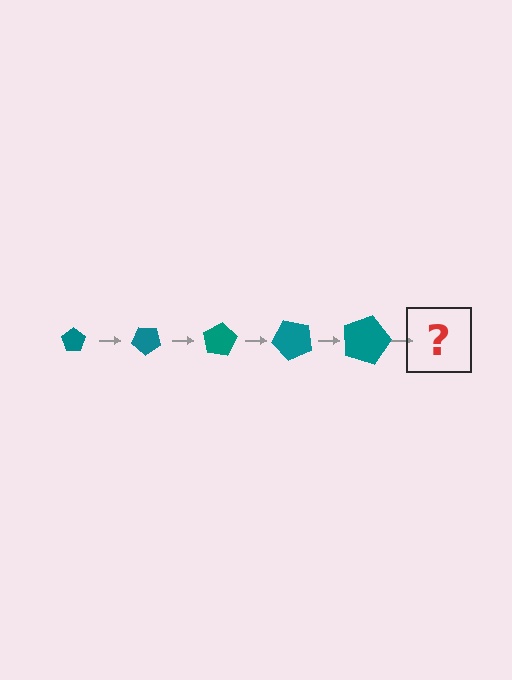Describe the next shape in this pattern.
It should be a pentagon, larger than the previous one and rotated 200 degrees from the start.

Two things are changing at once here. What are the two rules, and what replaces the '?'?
The two rules are that the pentagon grows larger each step and it rotates 40 degrees each step. The '?' should be a pentagon, larger than the previous one and rotated 200 degrees from the start.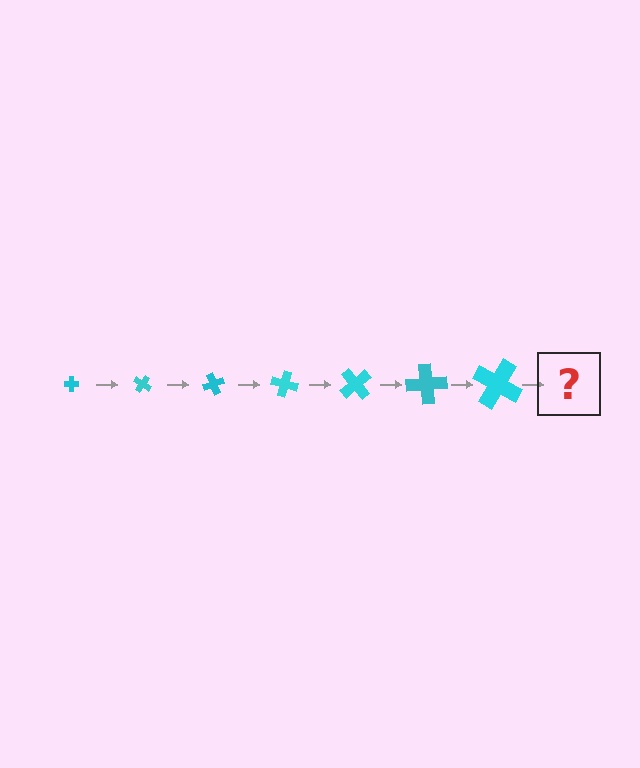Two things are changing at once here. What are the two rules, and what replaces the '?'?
The two rules are that the cross grows larger each step and it rotates 35 degrees each step. The '?' should be a cross, larger than the previous one and rotated 245 degrees from the start.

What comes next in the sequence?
The next element should be a cross, larger than the previous one and rotated 245 degrees from the start.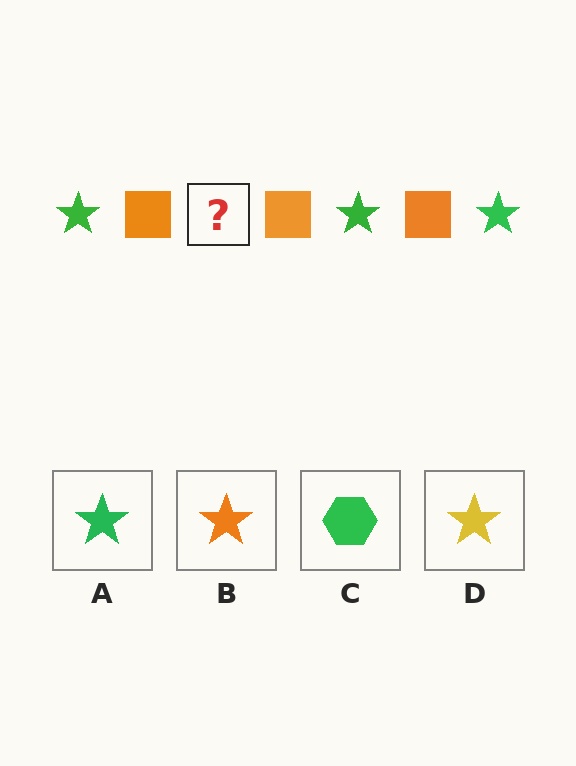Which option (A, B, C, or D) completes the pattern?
A.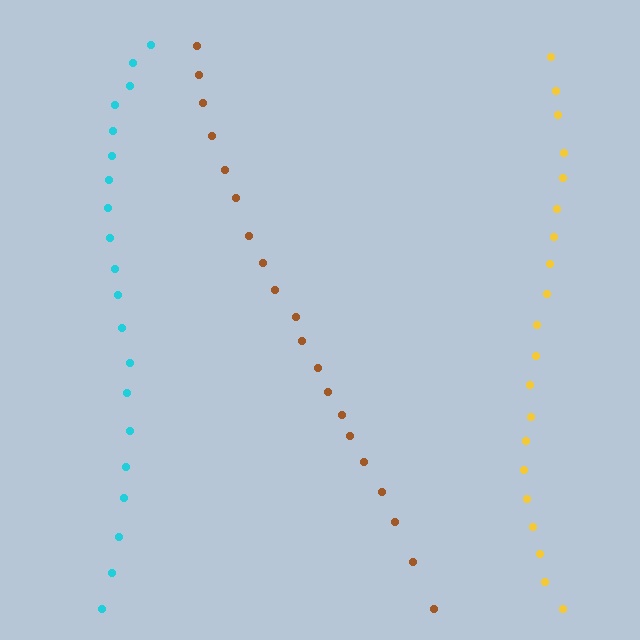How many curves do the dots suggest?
There are 3 distinct paths.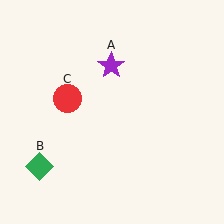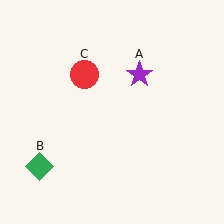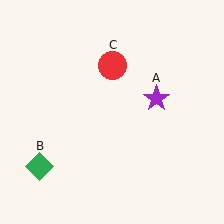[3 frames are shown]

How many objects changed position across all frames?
2 objects changed position: purple star (object A), red circle (object C).